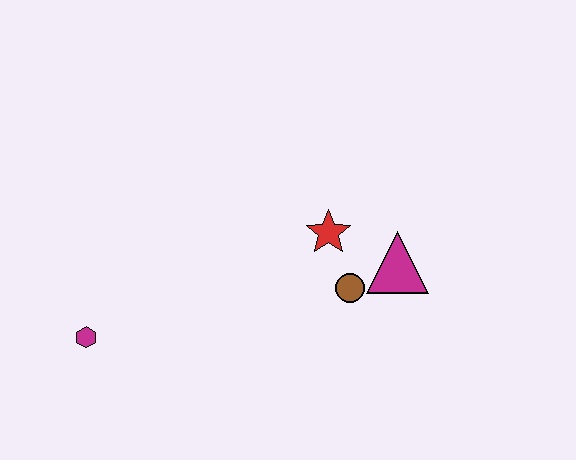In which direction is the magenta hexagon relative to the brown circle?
The magenta hexagon is to the left of the brown circle.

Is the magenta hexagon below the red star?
Yes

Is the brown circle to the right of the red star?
Yes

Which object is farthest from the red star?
The magenta hexagon is farthest from the red star.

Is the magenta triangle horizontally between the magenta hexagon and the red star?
No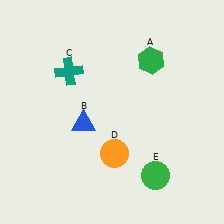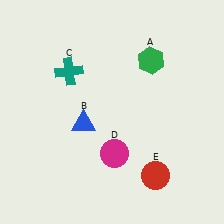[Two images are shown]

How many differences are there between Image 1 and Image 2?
There are 2 differences between the two images.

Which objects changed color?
D changed from orange to magenta. E changed from green to red.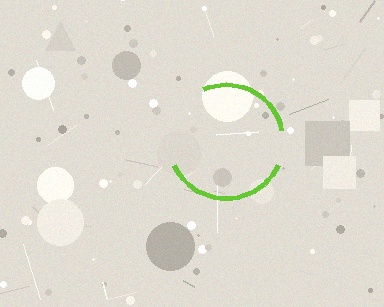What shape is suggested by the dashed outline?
The dashed outline suggests a circle.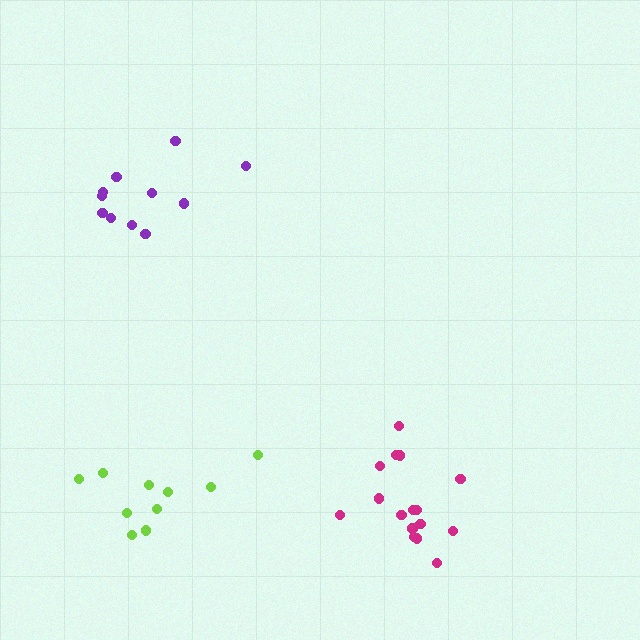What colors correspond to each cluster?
The clusters are colored: magenta, purple, lime.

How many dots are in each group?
Group 1: 16 dots, Group 2: 11 dots, Group 3: 10 dots (37 total).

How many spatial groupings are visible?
There are 3 spatial groupings.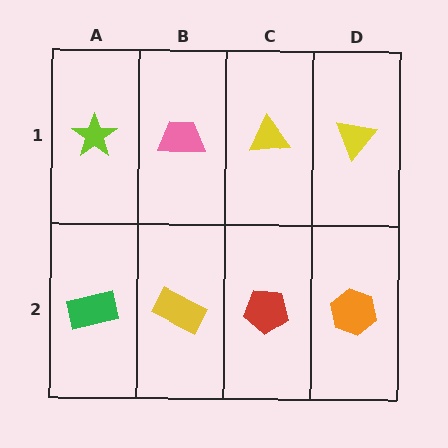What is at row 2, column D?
An orange hexagon.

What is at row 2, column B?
A yellow rectangle.